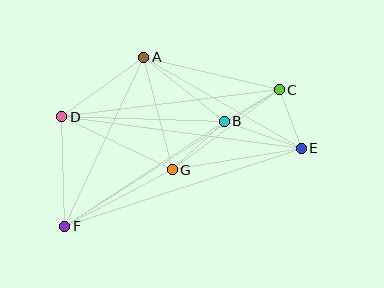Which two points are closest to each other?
Points C and E are closest to each other.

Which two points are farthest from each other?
Points C and F are farthest from each other.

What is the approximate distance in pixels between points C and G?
The distance between C and G is approximately 134 pixels.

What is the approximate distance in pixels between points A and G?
The distance between A and G is approximately 116 pixels.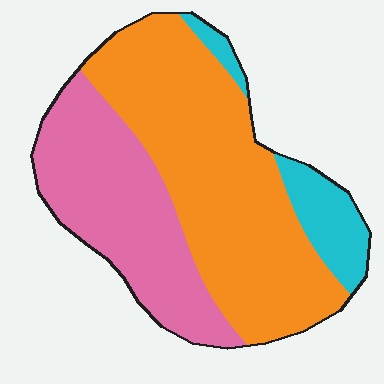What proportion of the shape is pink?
Pink takes up between a quarter and a half of the shape.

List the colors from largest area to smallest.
From largest to smallest: orange, pink, cyan.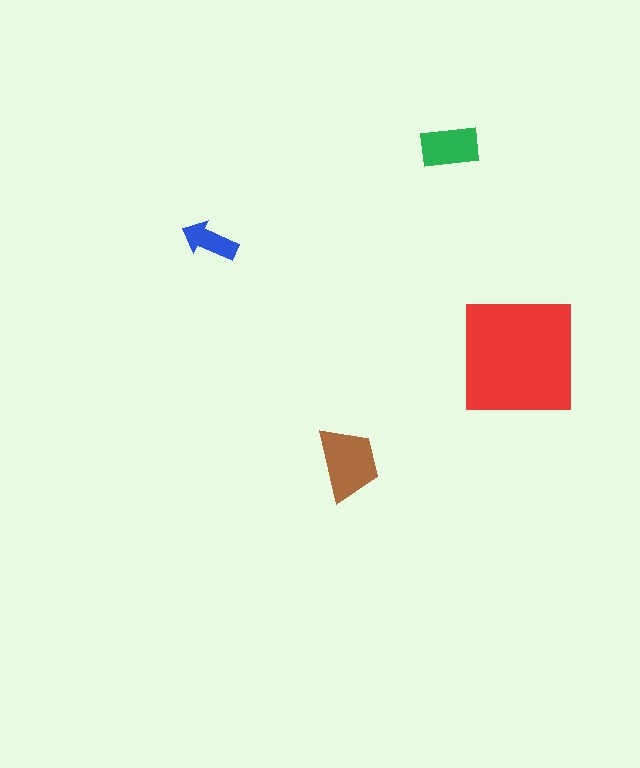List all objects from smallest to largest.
The blue arrow, the green rectangle, the brown trapezoid, the red square.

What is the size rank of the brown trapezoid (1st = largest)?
2nd.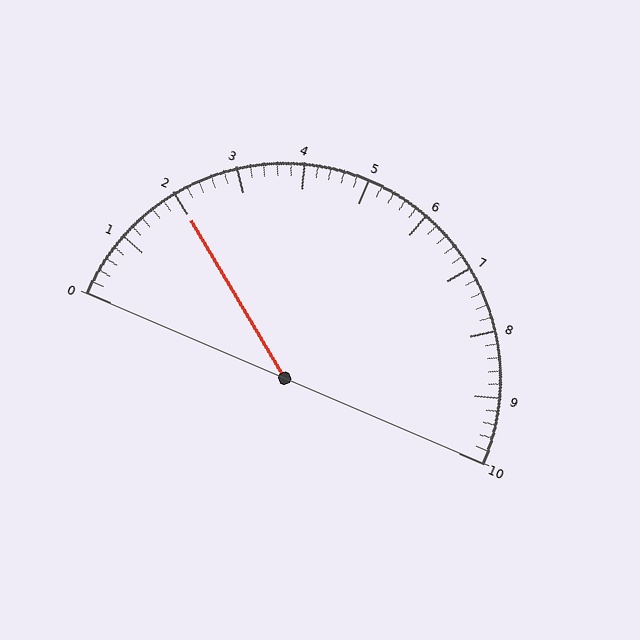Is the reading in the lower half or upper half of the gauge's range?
The reading is in the lower half of the range (0 to 10).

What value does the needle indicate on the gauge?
The needle indicates approximately 2.0.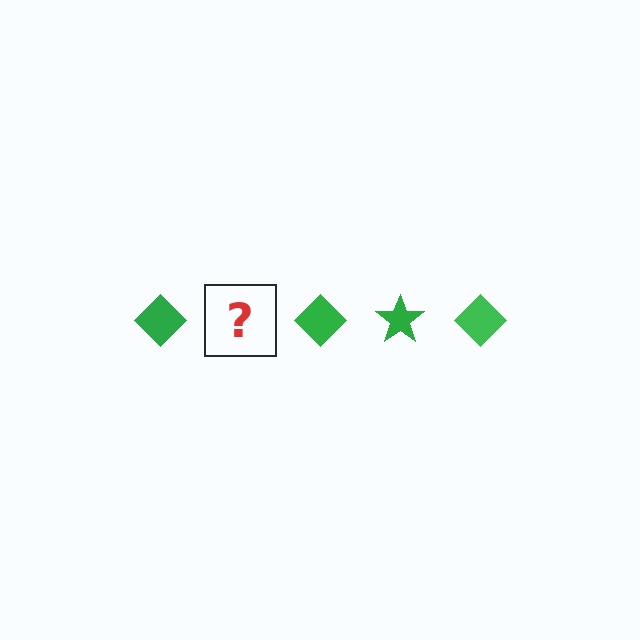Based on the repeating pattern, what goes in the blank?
The blank should be a green star.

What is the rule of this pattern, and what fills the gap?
The rule is that the pattern cycles through diamond, star shapes in green. The gap should be filled with a green star.